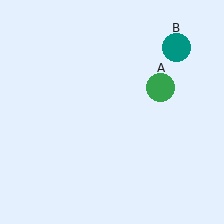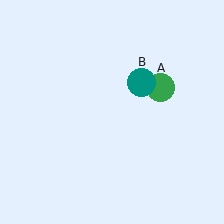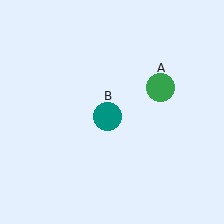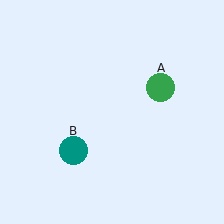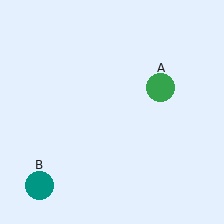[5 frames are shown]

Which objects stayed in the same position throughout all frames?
Green circle (object A) remained stationary.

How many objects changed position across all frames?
1 object changed position: teal circle (object B).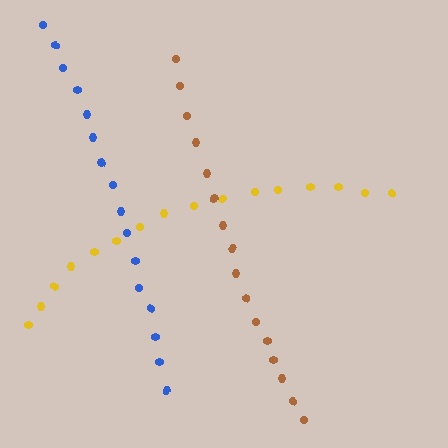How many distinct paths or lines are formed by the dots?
There are 3 distinct paths.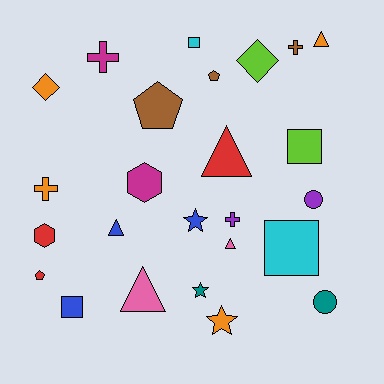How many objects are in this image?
There are 25 objects.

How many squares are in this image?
There are 4 squares.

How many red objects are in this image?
There are 3 red objects.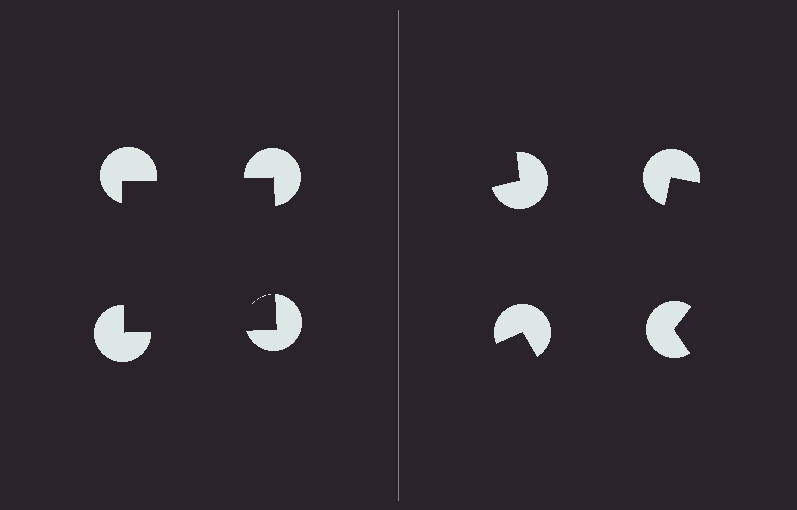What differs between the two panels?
The pac-man discs are positioned identically on both sides; only the wedge orientations differ. On the left they align to a square; on the right they are misaligned.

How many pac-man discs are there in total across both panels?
8 — 4 on each side.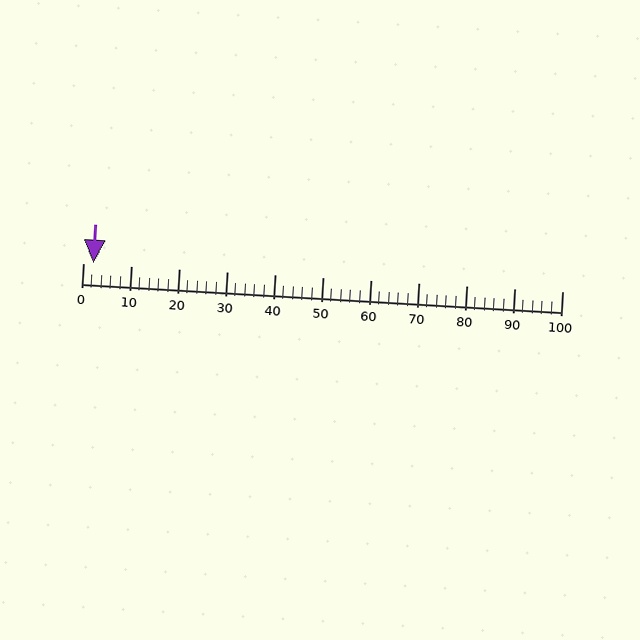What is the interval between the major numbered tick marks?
The major tick marks are spaced 10 units apart.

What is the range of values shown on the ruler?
The ruler shows values from 0 to 100.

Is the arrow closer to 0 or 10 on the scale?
The arrow is closer to 0.